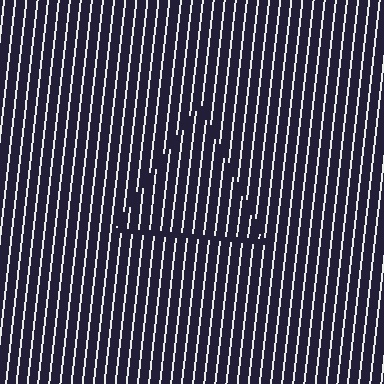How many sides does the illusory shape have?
3 sides — the line-ends trace a triangle.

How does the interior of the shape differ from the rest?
The interior of the shape contains the same grating, shifted by half a period — the contour is defined by the phase discontinuity where line-ends from the inner and outer gratings abut.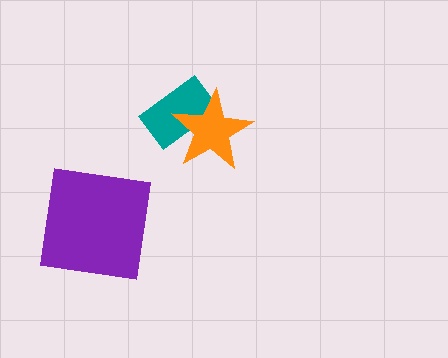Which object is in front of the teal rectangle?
The orange star is in front of the teal rectangle.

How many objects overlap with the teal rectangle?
1 object overlaps with the teal rectangle.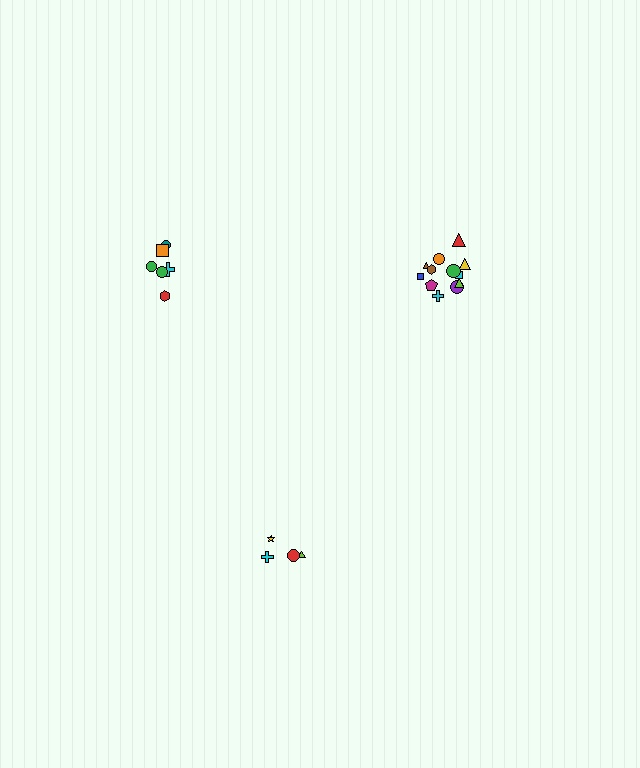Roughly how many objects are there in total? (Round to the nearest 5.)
Roughly 20 objects in total.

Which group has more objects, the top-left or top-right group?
The top-right group.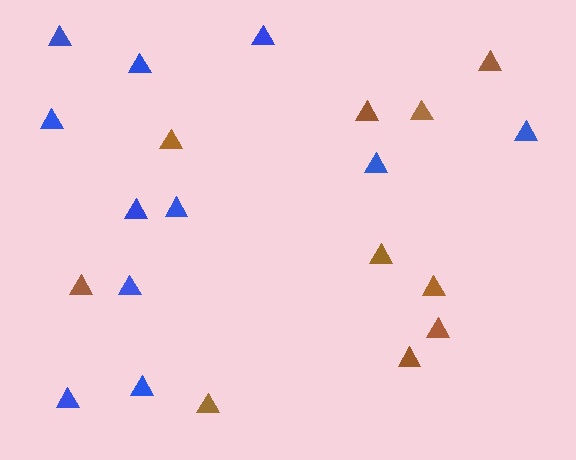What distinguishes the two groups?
There are 2 groups: one group of brown triangles (10) and one group of blue triangles (11).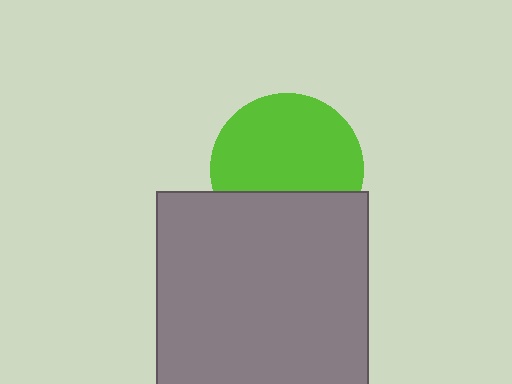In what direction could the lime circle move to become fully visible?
The lime circle could move up. That would shift it out from behind the gray square entirely.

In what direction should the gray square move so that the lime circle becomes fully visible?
The gray square should move down. That is the shortest direction to clear the overlap and leave the lime circle fully visible.